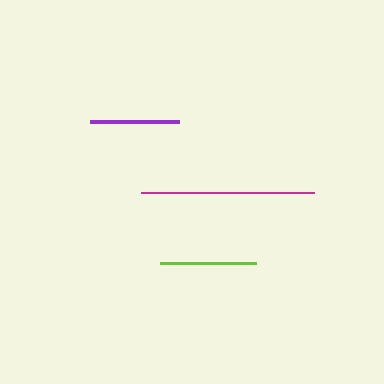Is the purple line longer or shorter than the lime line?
The lime line is longer than the purple line.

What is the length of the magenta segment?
The magenta segment is approximately 173 pixels long.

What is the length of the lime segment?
The lime segment is approximately 97 pixels long.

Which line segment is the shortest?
The purple line is the shortest at approximately 89 pixels.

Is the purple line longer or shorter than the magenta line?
The magenta line is longer than the purple line.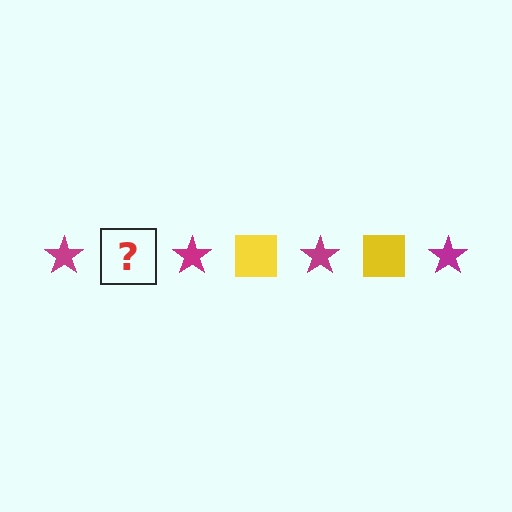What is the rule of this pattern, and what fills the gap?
The rule is that the pattern alternates between magenta star and yellow square. The gap should be filled with a yellow square.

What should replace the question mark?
The question mark should be replaced with a yellow square.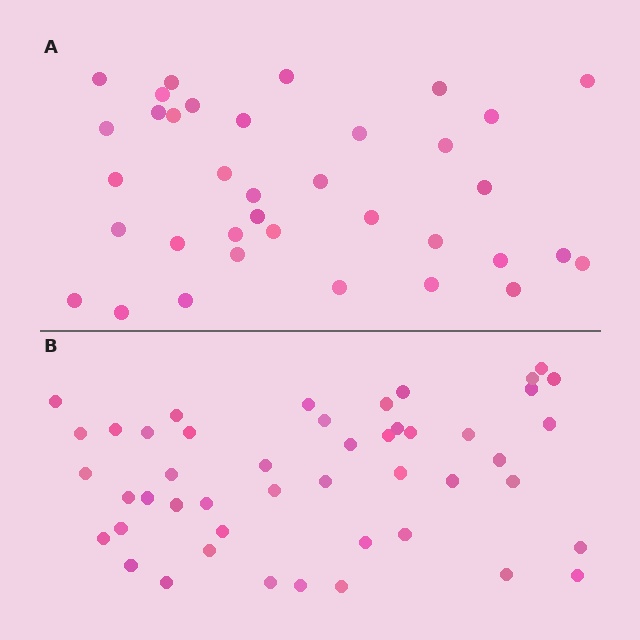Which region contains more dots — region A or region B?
Region B (the bottom region) has more dots.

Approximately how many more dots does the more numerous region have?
Region B has roughly 12 or so more dots than region A.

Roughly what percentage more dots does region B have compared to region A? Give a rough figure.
About 30% more.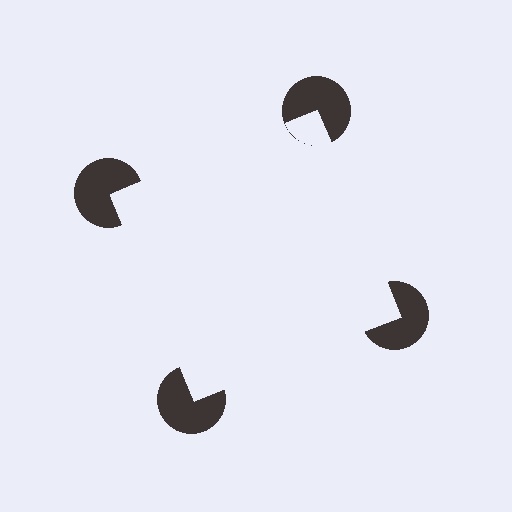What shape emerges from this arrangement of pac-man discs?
An illusory square — its edges are inferred from the aligned wedge cuts in the pac-man discs, not physically drawn.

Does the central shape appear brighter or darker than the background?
It typically appears slightly brighter than the background, even though no actual brightness change is drawn.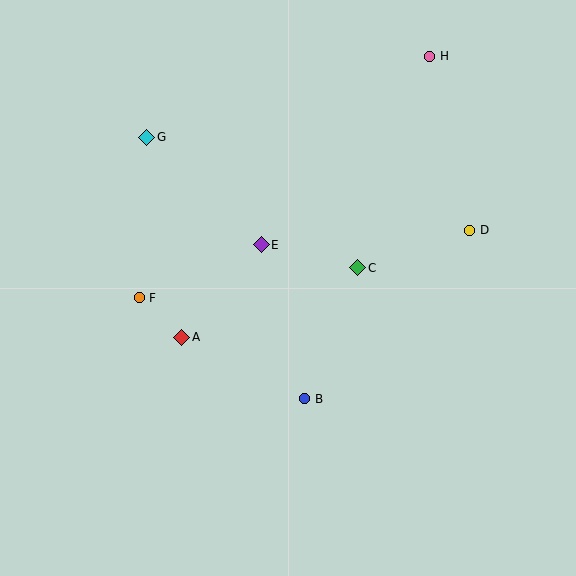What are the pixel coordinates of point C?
Point C is at (357, 268).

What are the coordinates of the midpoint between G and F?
The midpoint between G and F is at (143, 218).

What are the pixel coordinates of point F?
Point F is at (139, 298).